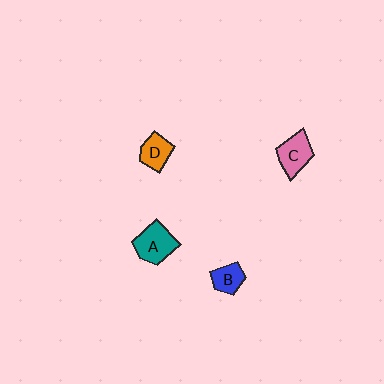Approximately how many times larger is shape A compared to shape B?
Approximately 1.6 times.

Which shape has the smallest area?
Shape B (blue).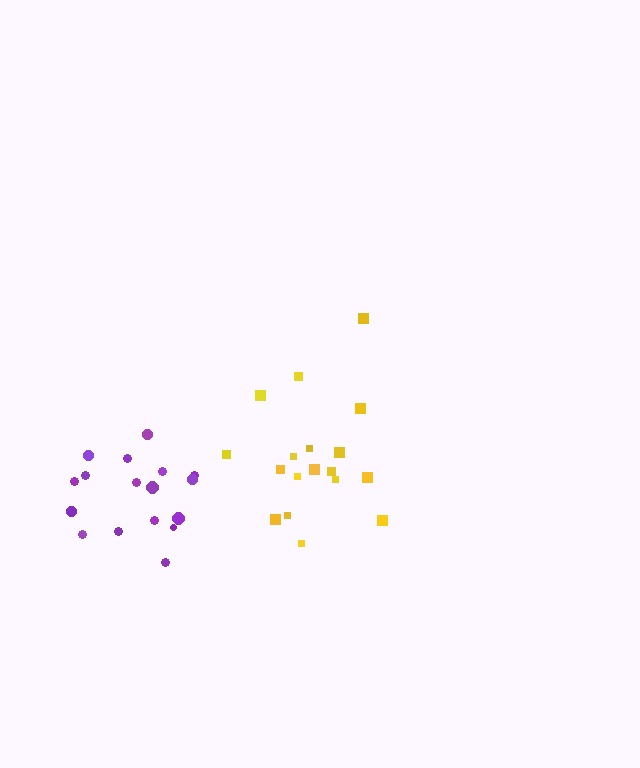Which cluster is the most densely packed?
Purple.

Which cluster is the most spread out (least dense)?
Yellow.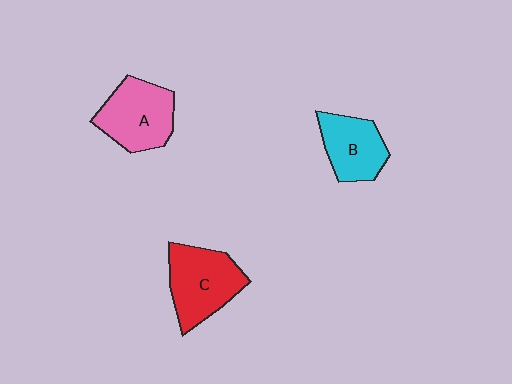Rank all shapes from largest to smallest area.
From largest to smallest: C (red), A (pink), B (cyan).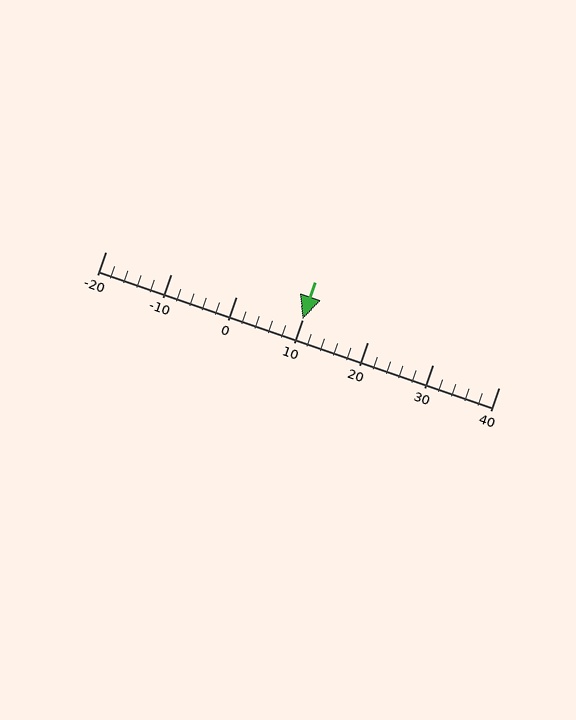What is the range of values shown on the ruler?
The ruler shows values from -20 to 40.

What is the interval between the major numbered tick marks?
The major tick marks are spaced 10 units apart.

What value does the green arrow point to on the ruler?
The green arrow points to approximately 10.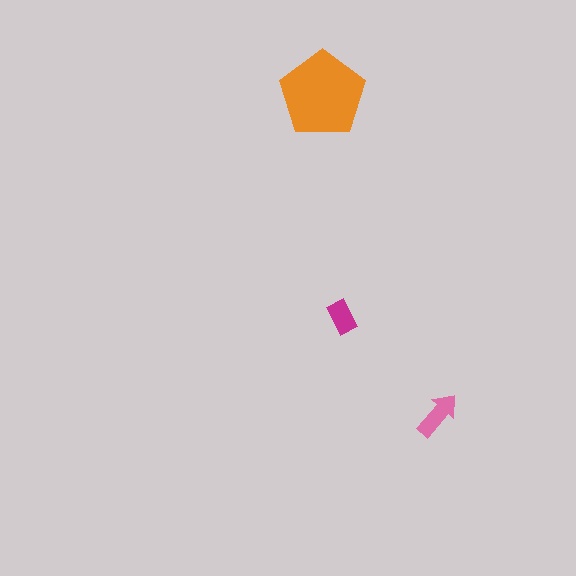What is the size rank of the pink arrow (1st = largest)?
2nd.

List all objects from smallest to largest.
The magenta rectangle, the pink arrow, the orange pentagon.